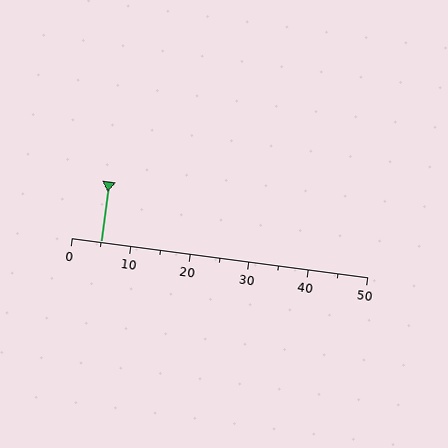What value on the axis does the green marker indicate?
The marker indicates approximately 5.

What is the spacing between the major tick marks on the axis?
The major ticks are spaced 10 apart.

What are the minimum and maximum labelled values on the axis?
The axis runs from 0 to 50.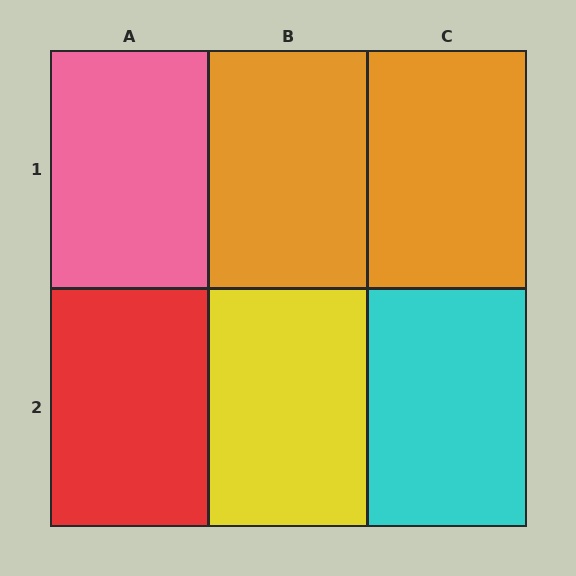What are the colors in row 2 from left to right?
Red, yellow, cyan.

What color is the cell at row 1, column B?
Orange.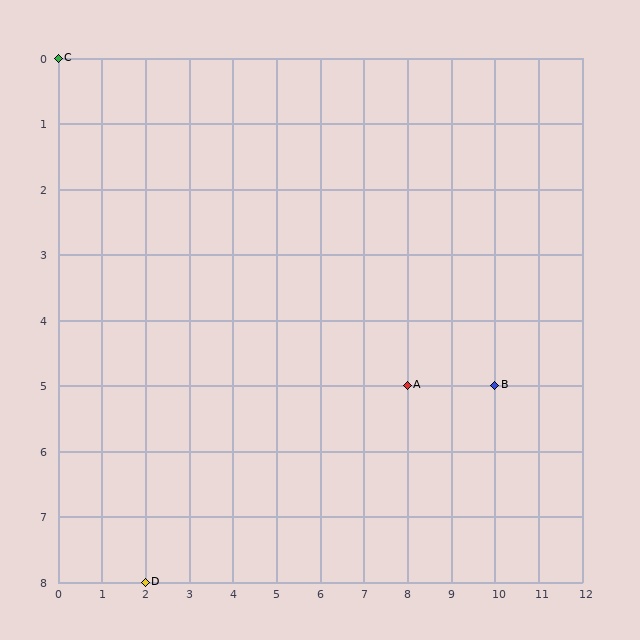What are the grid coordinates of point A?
Point A is at grid coordinates (8, 5).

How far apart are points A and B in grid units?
Points A and B are 2 columns apart.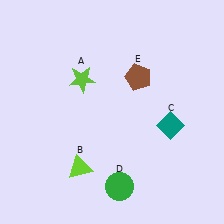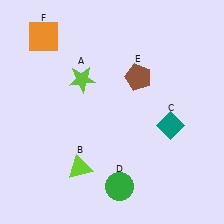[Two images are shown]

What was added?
An orange square (F) was added in Image 2.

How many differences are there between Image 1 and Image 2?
There is 1 difference between the two images.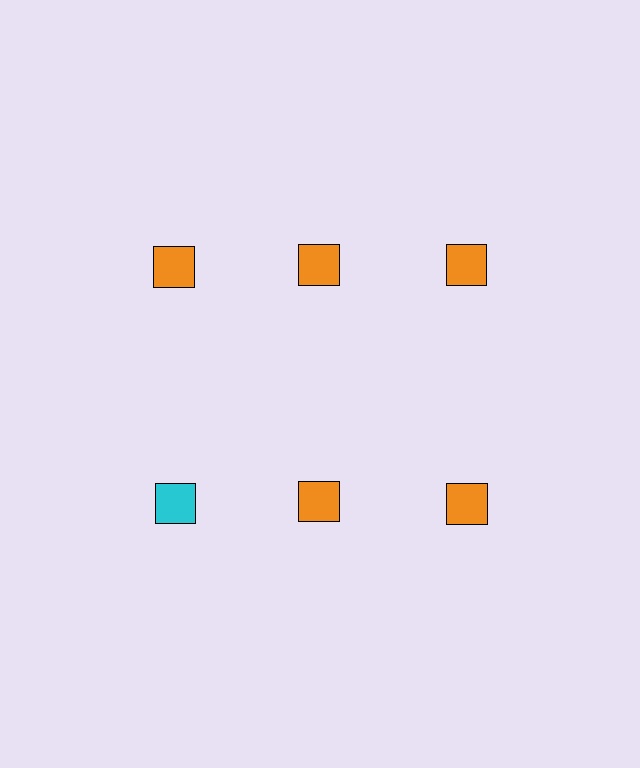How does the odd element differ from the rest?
It has a different color: cyan instead of orange.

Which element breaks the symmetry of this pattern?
The cyan square in the second row, leftmost column breaks the symmetry. All other shapes are orange squares.